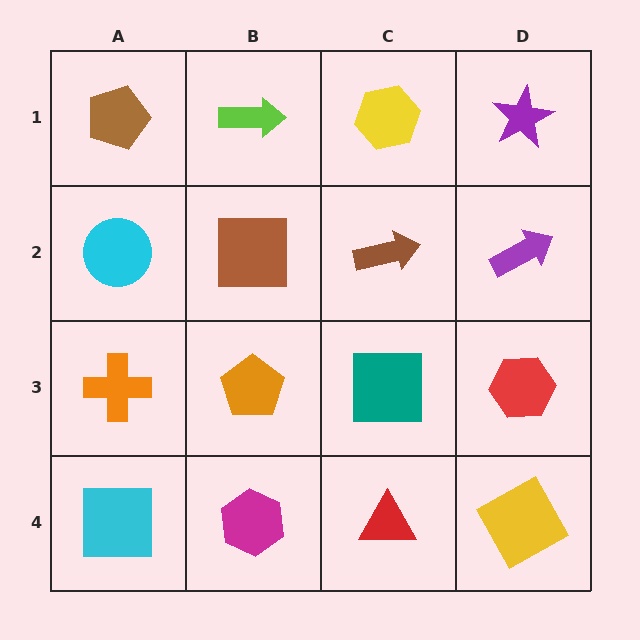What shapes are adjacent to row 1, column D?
A purple arrow (row 2, column D), a yellow hexagon (row 1, column C).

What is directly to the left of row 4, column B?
A cyan square.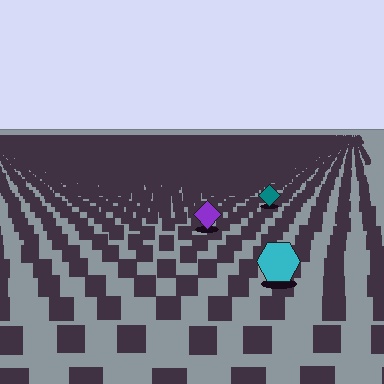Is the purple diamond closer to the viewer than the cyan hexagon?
No. The cyan hexagon is closer — you can tell from the texture gradient: the ground texture is coarser near it.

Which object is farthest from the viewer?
The teal diamond is farthest from the viewer. It appears smaller and the ground texture around it is denser.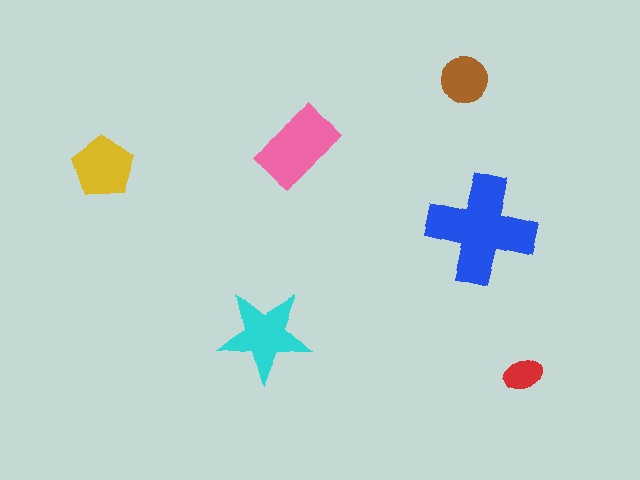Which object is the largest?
The blue cross.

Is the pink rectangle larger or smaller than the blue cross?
Smaller.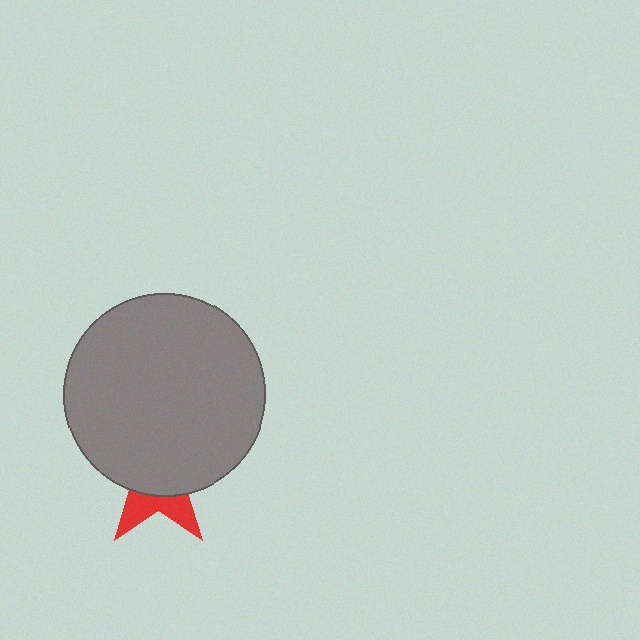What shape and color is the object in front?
The object in front is a gray circle.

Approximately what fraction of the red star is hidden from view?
Roughly 69% of the red star is hidden behind the gray circle.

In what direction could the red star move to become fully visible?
The red star could move down. That would shift it out from behind the gray circle entirely.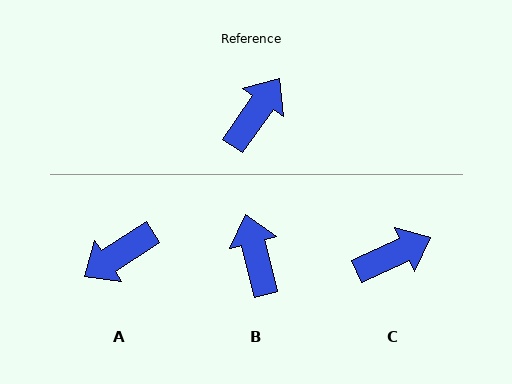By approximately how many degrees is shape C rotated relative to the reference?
Approximately 31 degrees clockwise.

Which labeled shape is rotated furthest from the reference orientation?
A, about 158 degrees away.